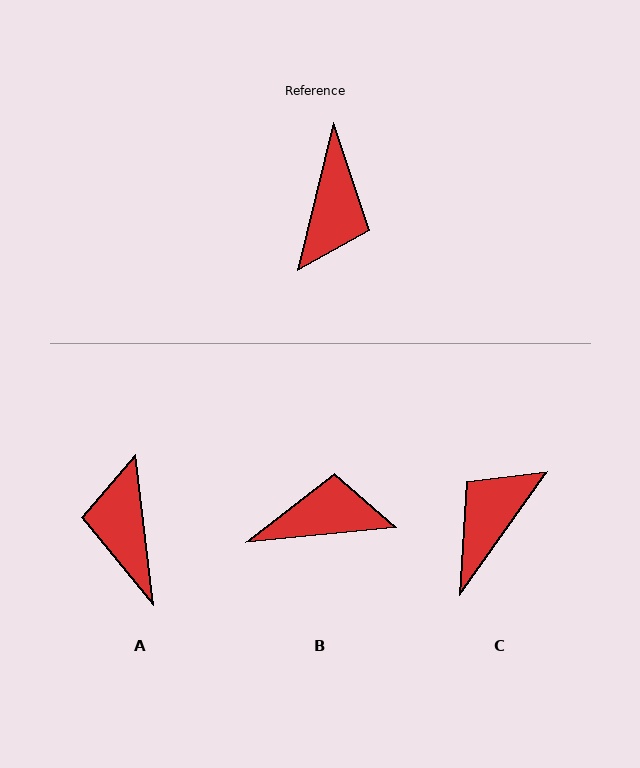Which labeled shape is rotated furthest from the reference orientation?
A, about 159 degrees away.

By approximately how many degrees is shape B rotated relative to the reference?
Approximately 110 degrees counter-clockwise.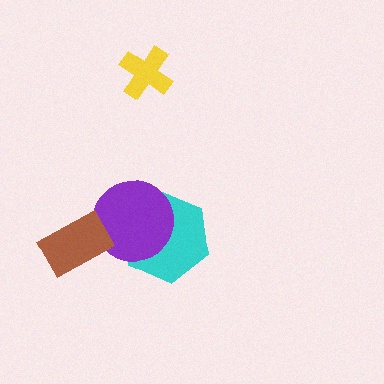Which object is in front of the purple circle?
The brown rectangle is in front of the purple circle.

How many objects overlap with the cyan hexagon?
1 object overlaps with the cyan hexagon.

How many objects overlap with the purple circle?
2 objects overlap with the purple circle.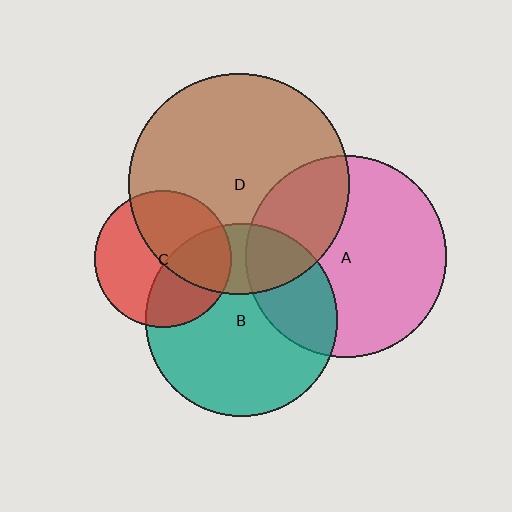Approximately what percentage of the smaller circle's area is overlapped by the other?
Approximately 30%.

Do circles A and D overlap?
Yes.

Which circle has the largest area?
Circle D (brown).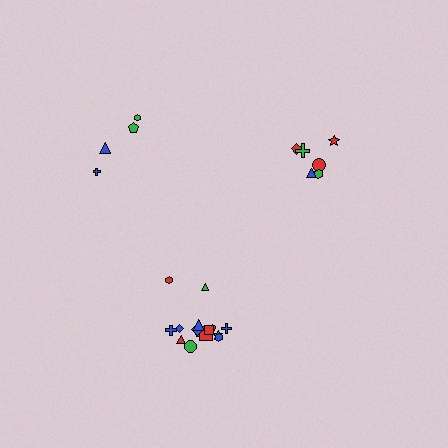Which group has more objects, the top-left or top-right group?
The top-right group.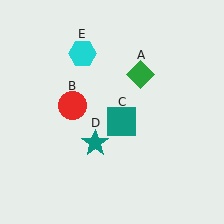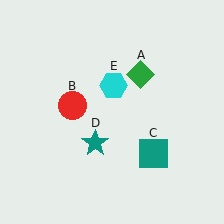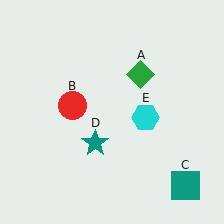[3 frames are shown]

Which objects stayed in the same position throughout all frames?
Green diamond (object A) and red circle (object B) and teal star (object D) remained stationary.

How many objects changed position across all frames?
2 objects changed position: teal square (object C), cyan hexagon (object E).